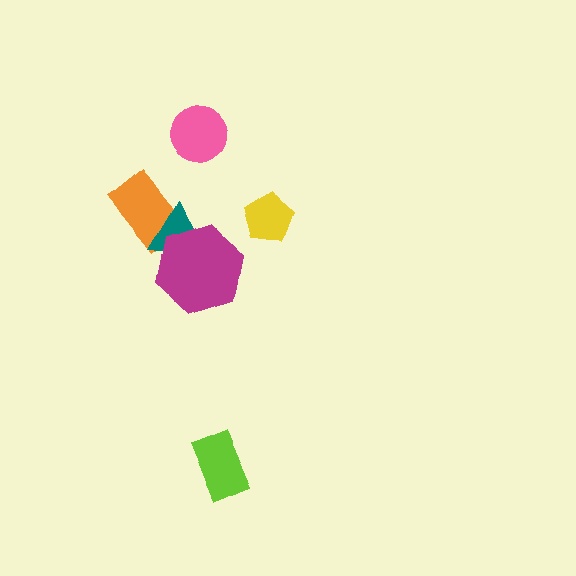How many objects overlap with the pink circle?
0 objects overlap with the pink circle.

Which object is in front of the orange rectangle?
The teal triangle is in front of the orange rectangle.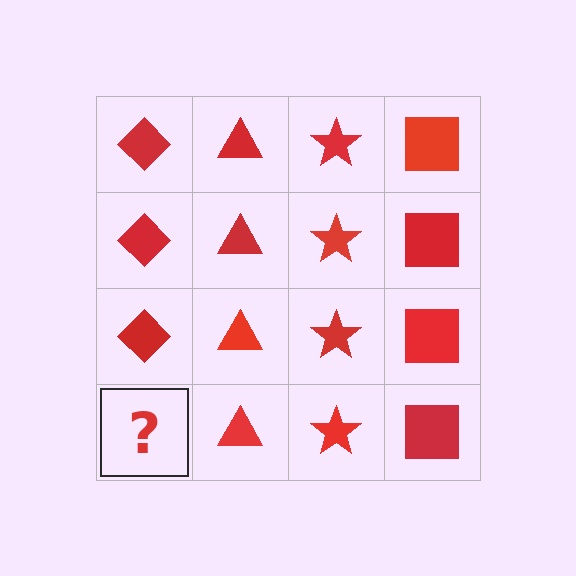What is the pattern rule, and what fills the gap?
The rule is that each column has a consistent shape. The gap should be filled with a red diamond.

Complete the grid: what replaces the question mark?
The question mark should be replaced with a red diamond.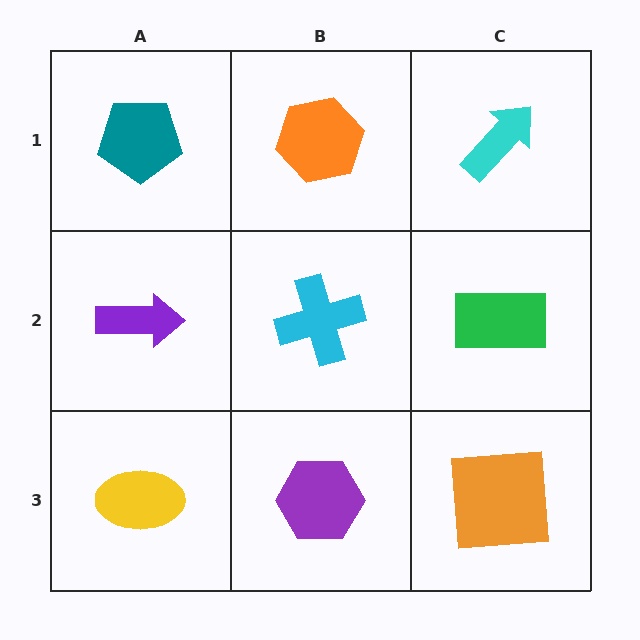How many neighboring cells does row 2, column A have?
3.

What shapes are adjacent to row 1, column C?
A green rectangle (row 2, column C), an orange hexagon (row 1, column B).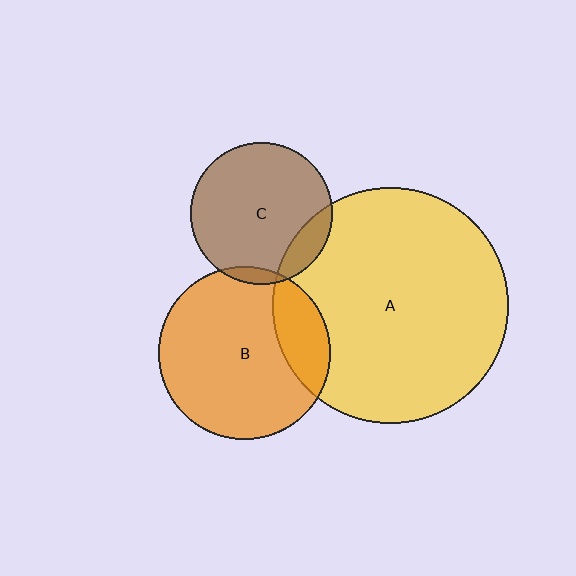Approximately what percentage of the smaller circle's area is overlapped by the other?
Approximately 15%.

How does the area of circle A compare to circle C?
Approximately 2.8 times.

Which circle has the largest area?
Circle A (yellow).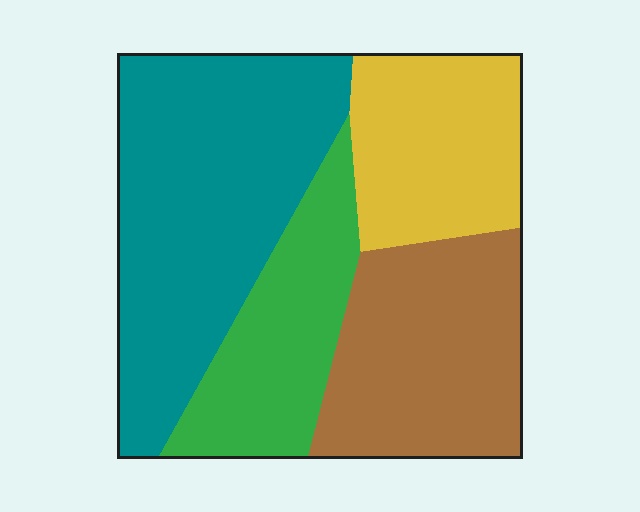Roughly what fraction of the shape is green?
Green takes up between a sixth and a third of the shape.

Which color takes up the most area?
Teal, at roughly 35%.